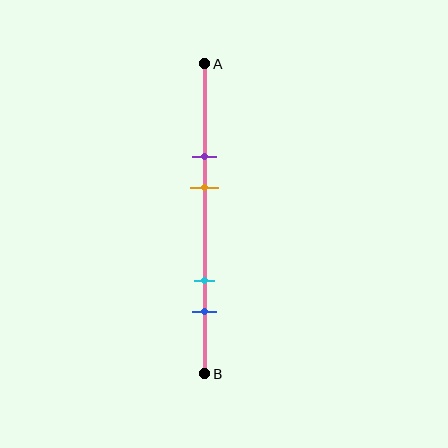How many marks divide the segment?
There are 4 marks dividing the segment.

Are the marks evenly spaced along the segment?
No, the marks are not evenly spaced.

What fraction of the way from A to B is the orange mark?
The orange mark is approximately 40% (0.4) of the way from A to B.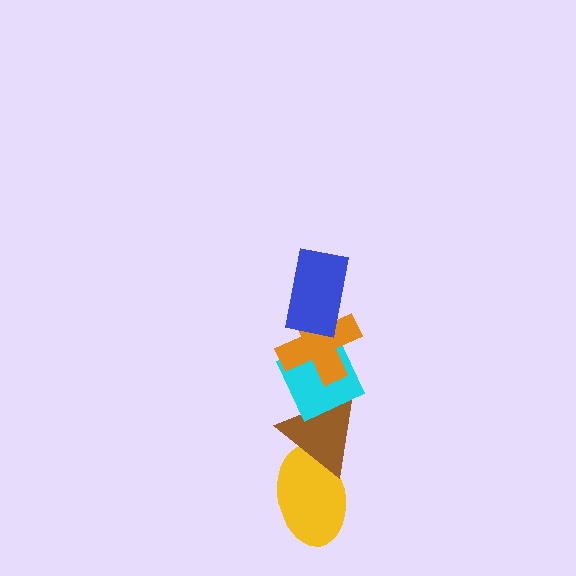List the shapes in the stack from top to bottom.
From top to bottom: the blue rectangle, the orange cross, the cyan diamond, the brown triangle, the yellow ellipse.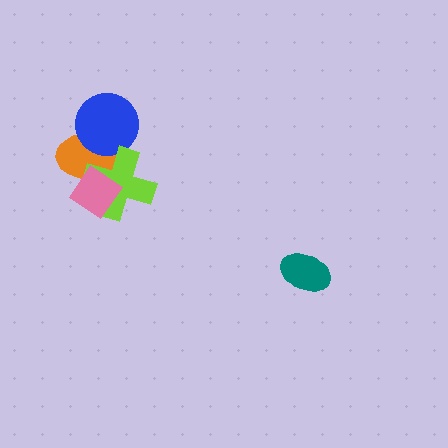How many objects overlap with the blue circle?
2 objects overlap with the blue circle.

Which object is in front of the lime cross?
The pink diamond is in front of the lime cross.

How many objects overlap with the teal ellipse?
0 objects overlap with the teal ellipse.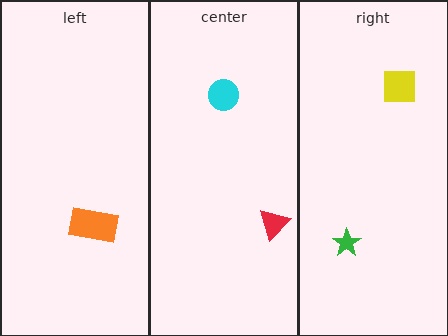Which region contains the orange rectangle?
The left region.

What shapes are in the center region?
The red triangle, the cyan circle.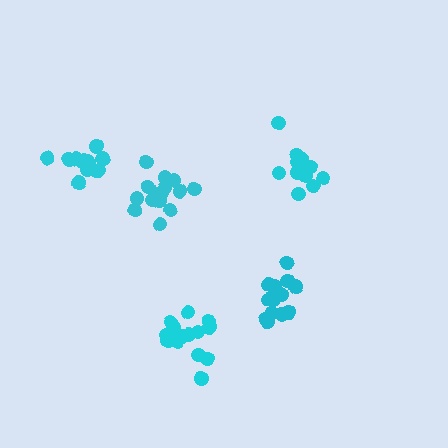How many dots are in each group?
Group 1: 15 dots, Group 2: 13 dots, Group 3: 15 dots, Group 4: 12 dots, Group 5: 15 dots (70 total).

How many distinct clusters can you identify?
There are 5 distinct clusters.